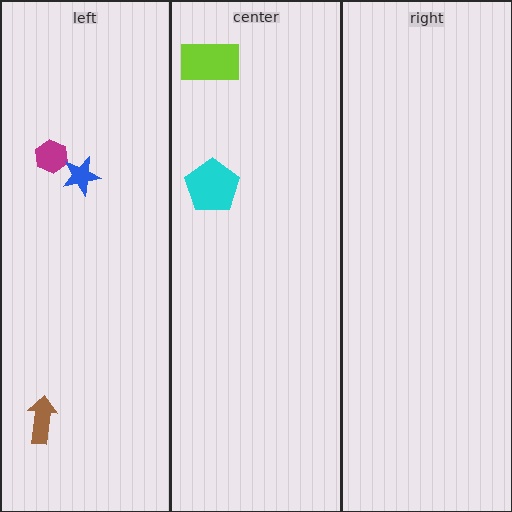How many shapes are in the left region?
3.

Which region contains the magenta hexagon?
The left region.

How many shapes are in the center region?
2.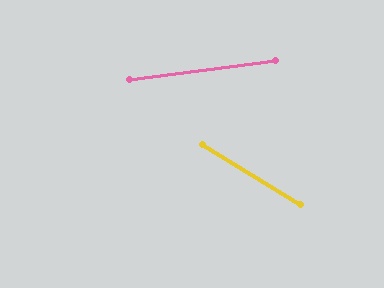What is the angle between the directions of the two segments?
Approximately 39 degrees.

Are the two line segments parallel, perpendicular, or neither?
Neither parallel nor perpendicular — they differ by about 39°.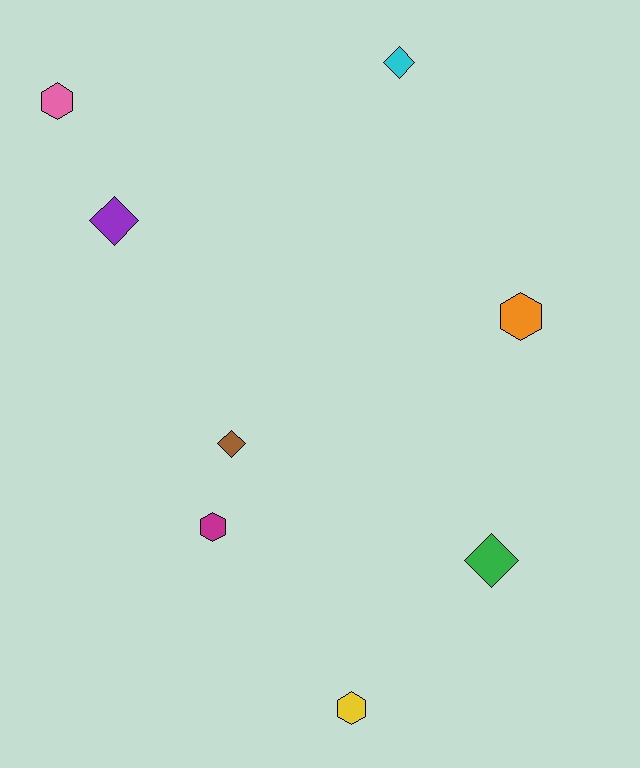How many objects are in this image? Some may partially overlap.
There are 8 objects.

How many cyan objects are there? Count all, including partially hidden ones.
There is 1 cyan object.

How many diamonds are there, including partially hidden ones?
There are 4 diamonds.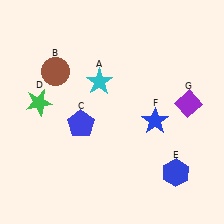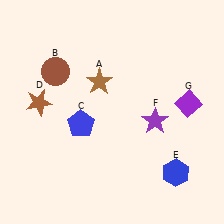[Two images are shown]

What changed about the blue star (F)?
In Image 1, F is blue. In Image 2, it changed to purple.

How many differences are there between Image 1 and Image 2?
There are 3 differences between the two images.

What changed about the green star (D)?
In Image 1, D is green. In Image 2, it changed to brown.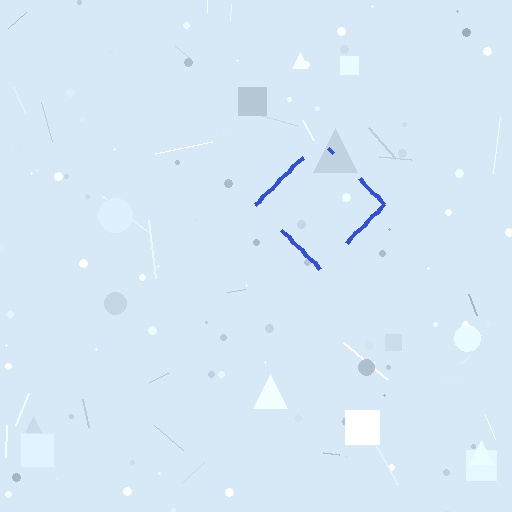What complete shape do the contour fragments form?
The contour fragments form a diamond.